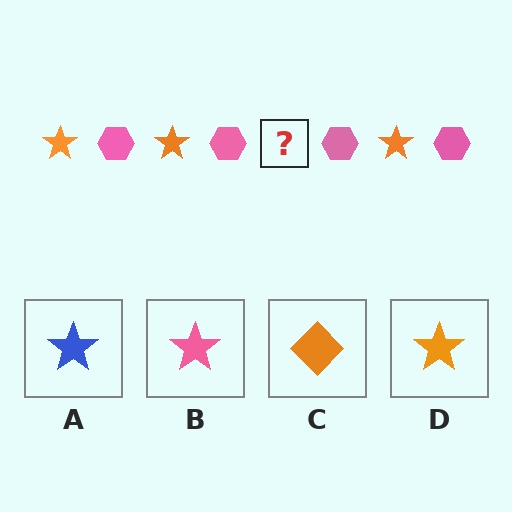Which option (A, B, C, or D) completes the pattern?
D.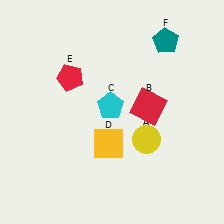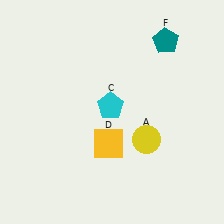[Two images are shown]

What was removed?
The red square (B), the red pentagon (E) were removed in Image 2.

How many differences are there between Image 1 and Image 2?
There are 2 differences between the two images.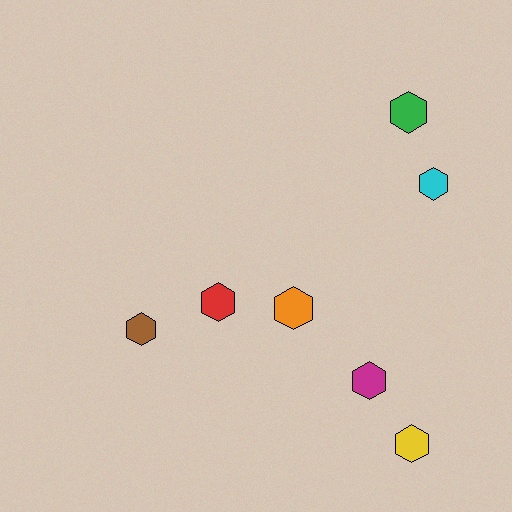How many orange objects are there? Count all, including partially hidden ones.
There is 1 orange object.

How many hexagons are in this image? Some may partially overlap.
There are 7 hexagons.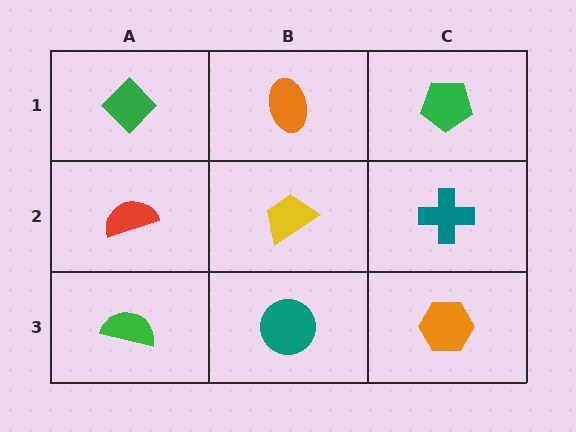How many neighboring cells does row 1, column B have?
3.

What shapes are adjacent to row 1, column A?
A red semicircle (row 2, column A), an orange ellipse (row 1, column B).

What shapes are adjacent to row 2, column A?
A green diamond (row 1, column A), a green semicircle (row 3, column A), a yellow trapezoid (row 2, column B).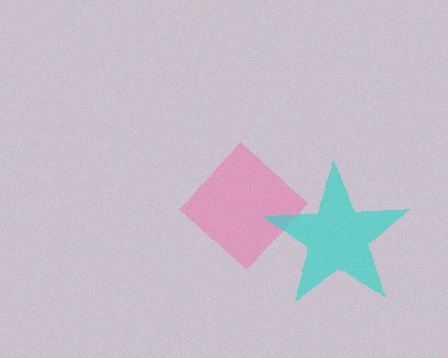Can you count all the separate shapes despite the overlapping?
Yes, there are 2 separate shapes.